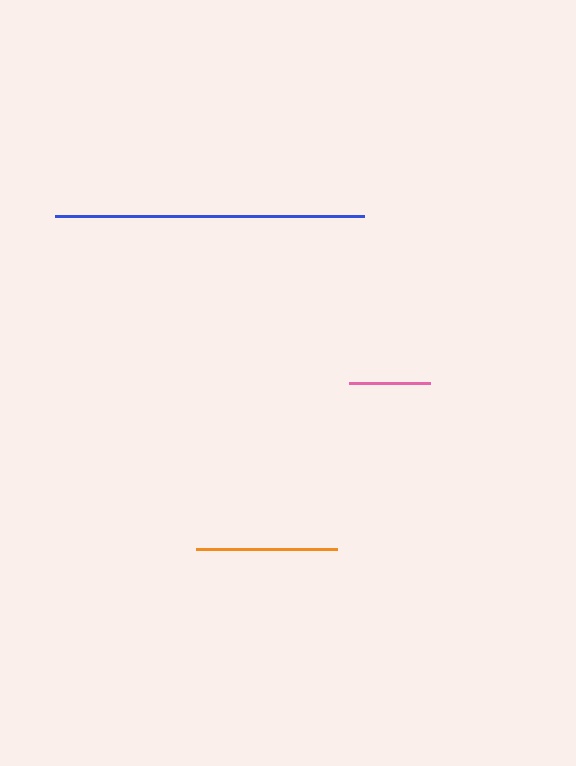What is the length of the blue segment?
The blue segment is approximately 309 pixels long.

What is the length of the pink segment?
The pink segment is approximately 81 pixels long.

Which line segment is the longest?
The blue line is the longest at approximately 309 pixels.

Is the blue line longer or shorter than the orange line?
The blue line is longer than the orange line.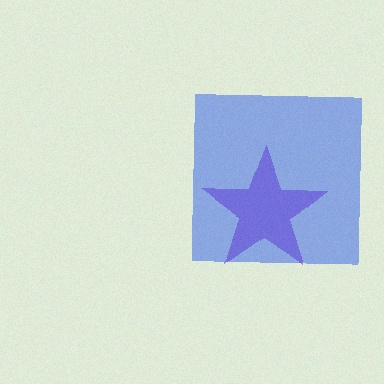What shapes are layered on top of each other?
The layered shapes are: a purple star, a blue square.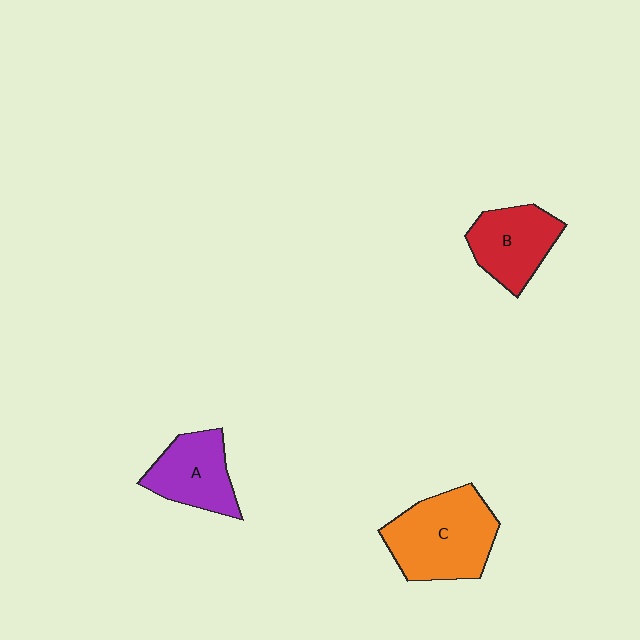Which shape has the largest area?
Shape C (orange).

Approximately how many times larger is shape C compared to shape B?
Approximately 1.4 times.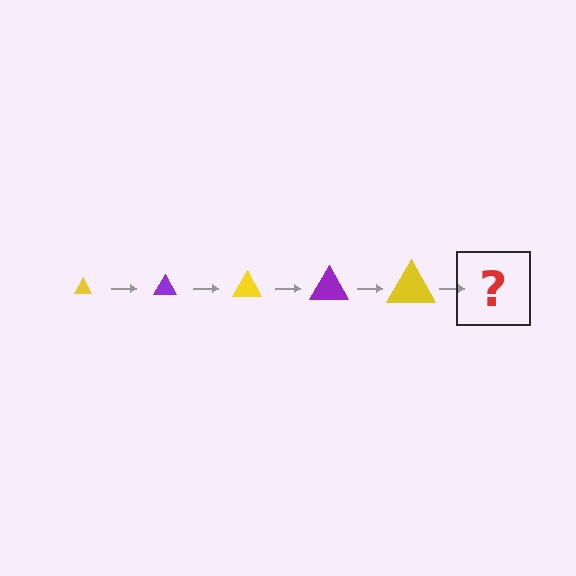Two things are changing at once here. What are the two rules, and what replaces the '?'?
The two rules are that the triangle grows larger each step and the color cycles through yellow and purple. The '?' should be a purple triangle, larger than the previous one.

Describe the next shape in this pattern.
It should be a purple triangle, larger than the previous one.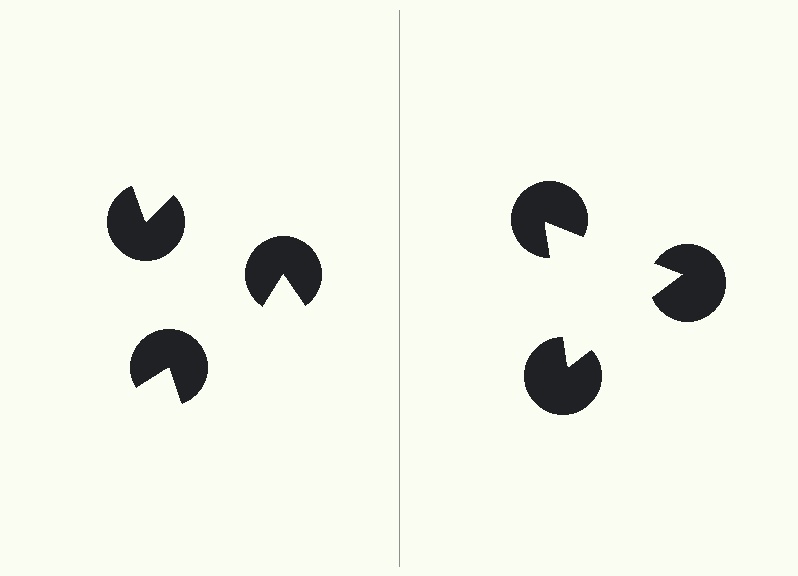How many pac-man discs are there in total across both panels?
6 — 3 on each side.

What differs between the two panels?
The pac-man discs are positioned identically on both sides; only the wedge orientations differ. On the right they align to a triangle; on the left they are misaligned.